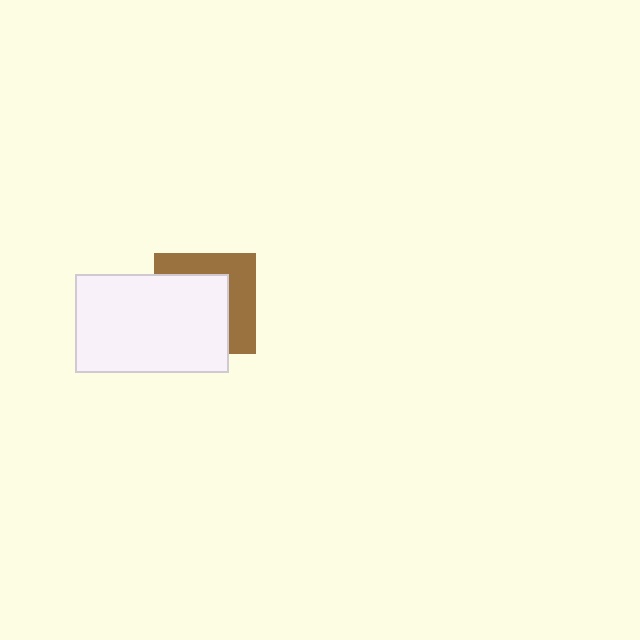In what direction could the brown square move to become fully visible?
The brown square could move toward the upper-right. That would shift it out from behind the white rectangle entirely.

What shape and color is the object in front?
The object in front is a white rectangle.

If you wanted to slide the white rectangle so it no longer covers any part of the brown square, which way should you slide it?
Slide it toward the lower-left — that is the most direct way to separate the two shapes.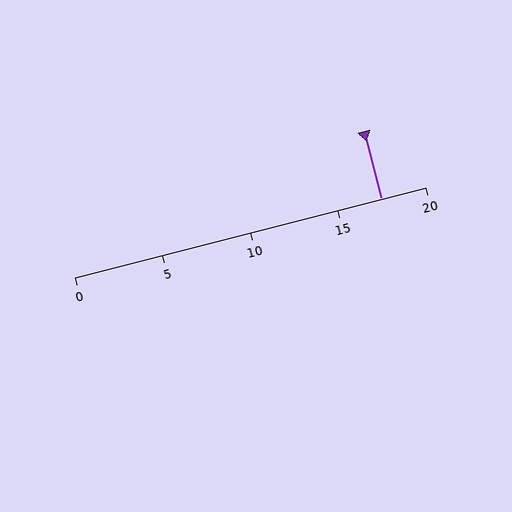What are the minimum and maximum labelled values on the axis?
The axis runs from 0 to 20.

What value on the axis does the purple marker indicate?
The marker indicates approximately 17.5.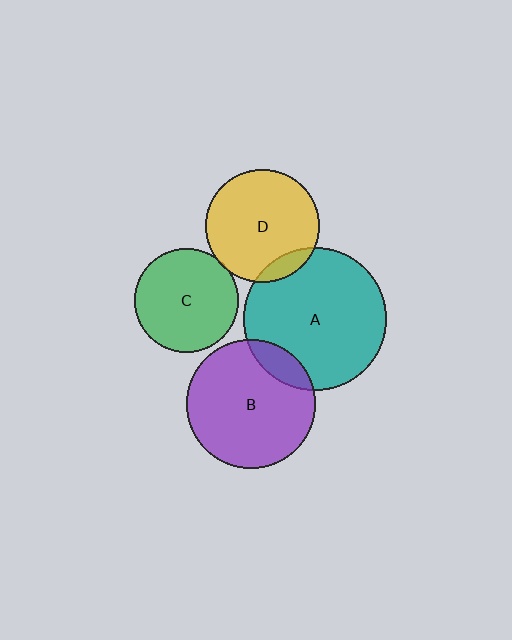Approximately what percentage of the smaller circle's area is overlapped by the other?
Approximately 10%.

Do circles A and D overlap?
Yes.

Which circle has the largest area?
Circle A (teal).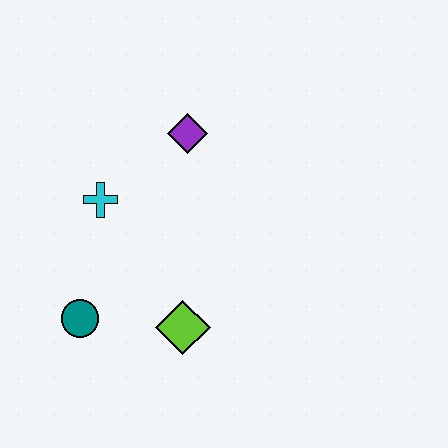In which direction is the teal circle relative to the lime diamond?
The teal circle is to the left of the lime diamond.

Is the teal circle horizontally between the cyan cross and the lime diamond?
No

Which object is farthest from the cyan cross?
The lime diamond is farthest from the cyan cross.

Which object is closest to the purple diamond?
The cyan cross is closest to the purple diamond.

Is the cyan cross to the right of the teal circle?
Yes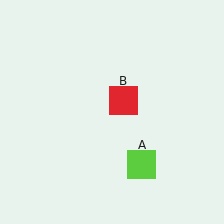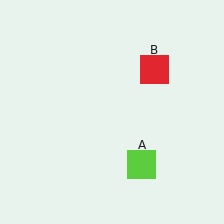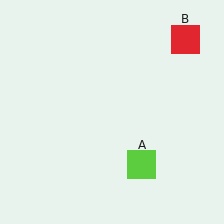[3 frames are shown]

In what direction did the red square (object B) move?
The red square (object B) moved up and to the right.